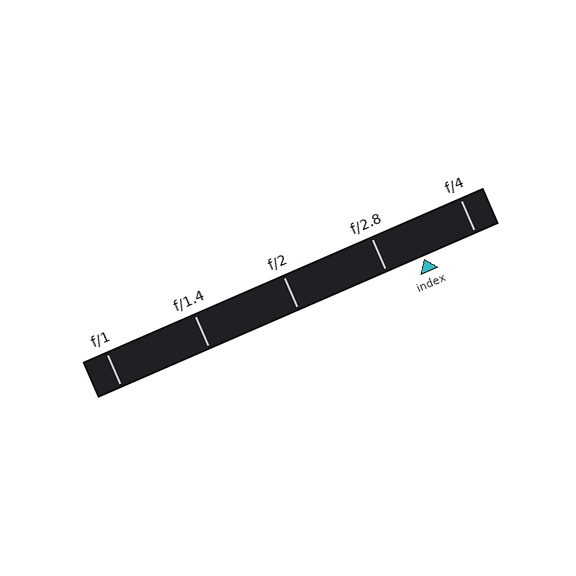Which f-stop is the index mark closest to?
The index mark is closest to f/2.8.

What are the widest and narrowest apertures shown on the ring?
The widest aperture shown is f/1 and the narrowest is f/4.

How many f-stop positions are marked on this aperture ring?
There are 5 f-stop positions marked.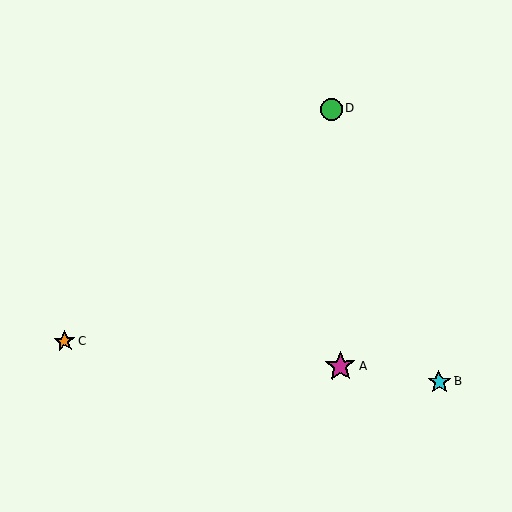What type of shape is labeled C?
Shape C is an orange star.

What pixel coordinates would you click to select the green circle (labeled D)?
Click at (331, 109) to select the green circle D.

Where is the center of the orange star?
The center of the orange star is at (65, 341).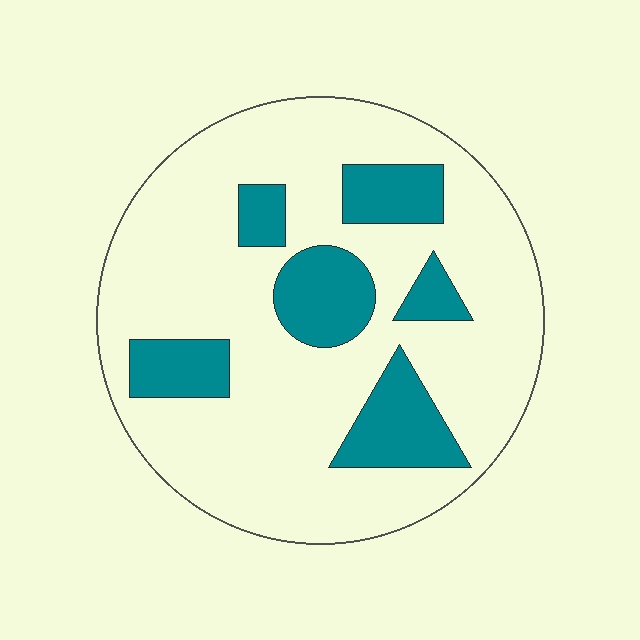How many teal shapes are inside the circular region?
6.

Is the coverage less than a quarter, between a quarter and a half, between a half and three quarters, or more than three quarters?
Less than a quarter.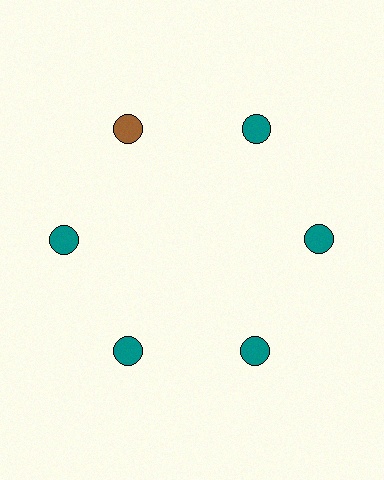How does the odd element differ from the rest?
It has a different color: brown instead of teal.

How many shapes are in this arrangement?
There are 6 shapes arranged in a ring pattern.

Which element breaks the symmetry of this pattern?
The brown circle at roughly the 11 o'clock position breaks the symmetry. All other shapes are teal circles.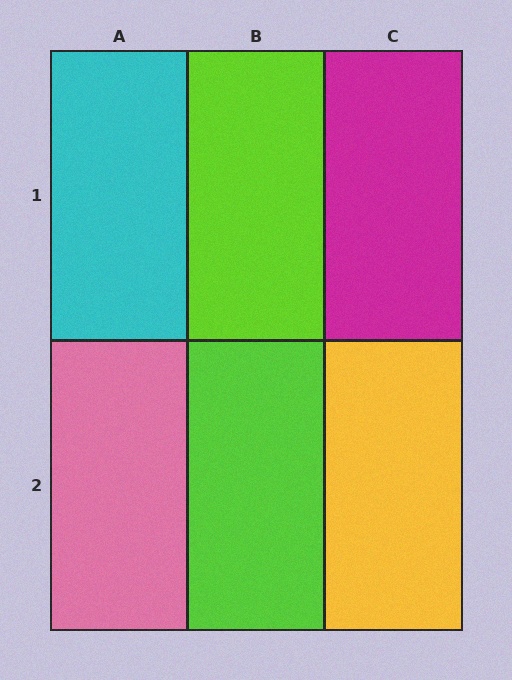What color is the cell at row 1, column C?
Magenta.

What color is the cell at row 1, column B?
Lime.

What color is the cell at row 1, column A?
Cyan.